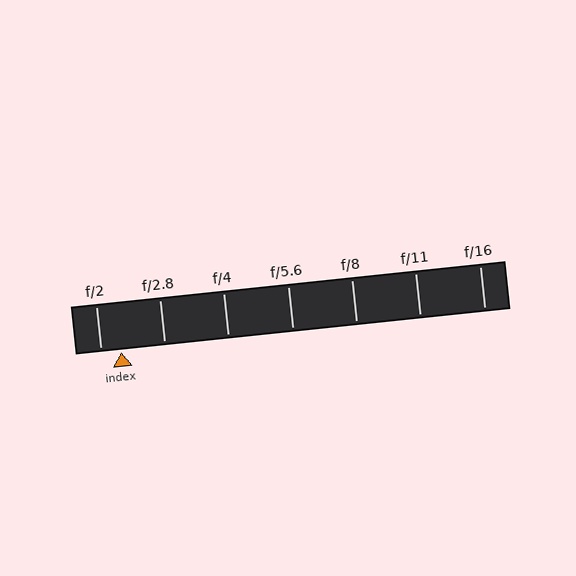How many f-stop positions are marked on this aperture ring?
There are 7 f-stop positions marked.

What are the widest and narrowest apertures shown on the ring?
The widest aperture shown is f/2 and the narrowest is f/16.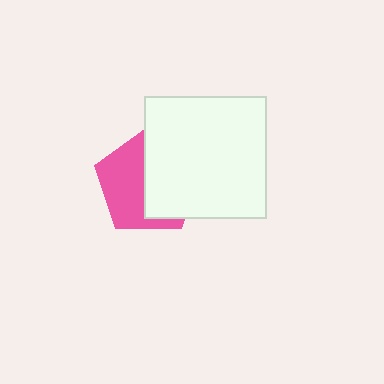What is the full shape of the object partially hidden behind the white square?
The partially hidden object is a pink pentagon.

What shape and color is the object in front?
The object in front is a white square.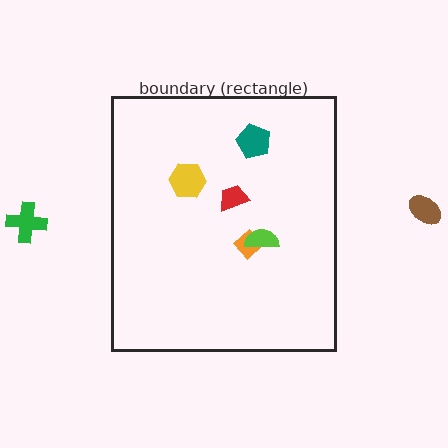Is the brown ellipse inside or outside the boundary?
Outside.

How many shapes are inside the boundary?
5 inside, 2 outside.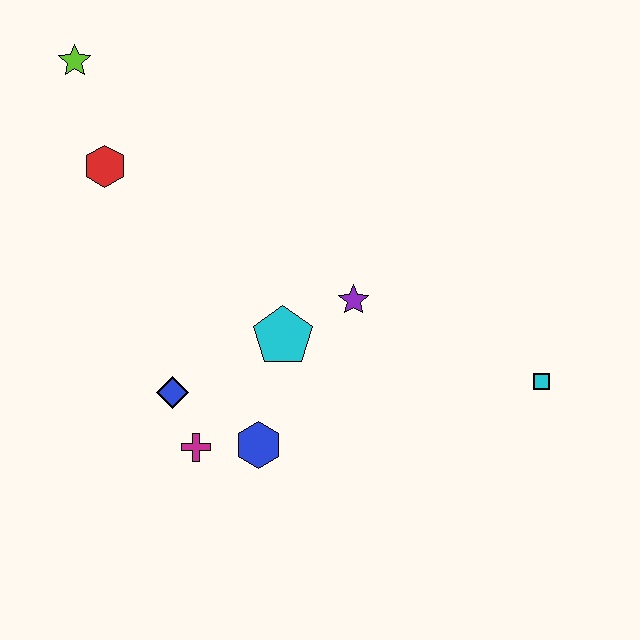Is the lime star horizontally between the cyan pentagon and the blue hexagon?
No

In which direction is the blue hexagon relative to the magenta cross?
The blue hexagon is to the right of the magenta cross.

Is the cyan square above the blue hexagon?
Yes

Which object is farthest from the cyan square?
The lime star is farthest from the cyan square.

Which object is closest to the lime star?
The red hexagon is closest to the lime star.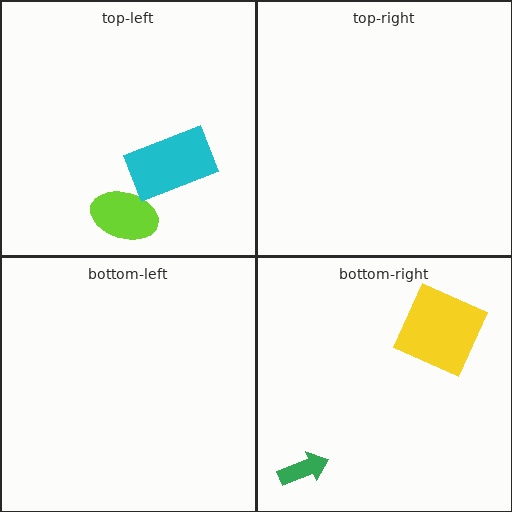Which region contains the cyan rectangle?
The top-left region.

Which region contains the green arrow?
The bottom-right region.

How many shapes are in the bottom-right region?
2.